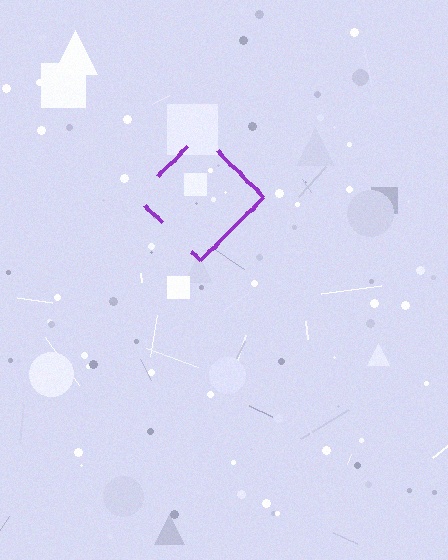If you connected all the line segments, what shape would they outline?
They would outline a diamond.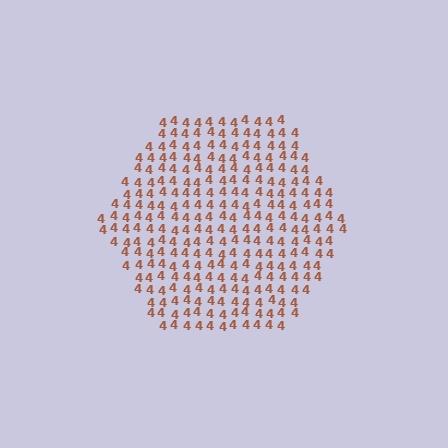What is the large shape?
The large shape is a hexagon.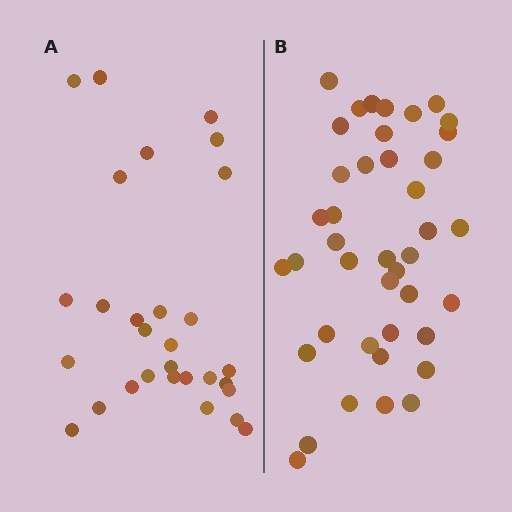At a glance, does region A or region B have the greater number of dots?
Region B (the right region) has more dots.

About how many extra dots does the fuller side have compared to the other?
Region B has roughly 12 or so more dots than region A.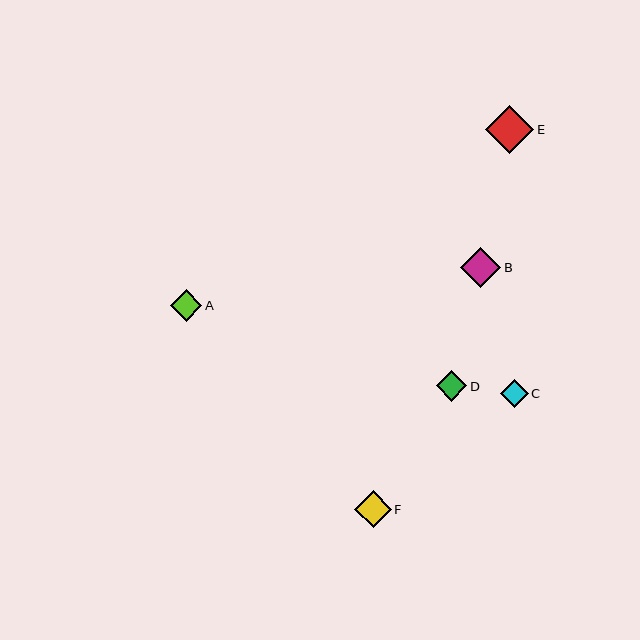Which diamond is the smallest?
Diamond C is the smallest with a size of approximately 28 pixels.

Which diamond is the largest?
Diamond E is the largest with a size of approximately 48 pixels.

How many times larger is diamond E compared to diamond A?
Diamond E is approximately 1.5 times the size of diamond A.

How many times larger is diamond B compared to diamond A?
Diamond B is approximately 1.3 times the size of diamond A.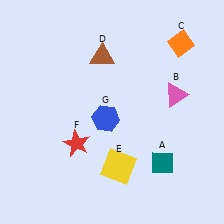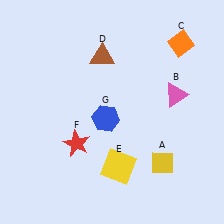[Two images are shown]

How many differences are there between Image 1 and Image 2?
There is 1 difference between the two images.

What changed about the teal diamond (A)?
In Image 1, A is teal. In Image 2, it changed to yellow.